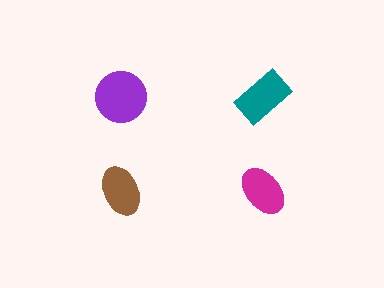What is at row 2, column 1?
A brown ellipse.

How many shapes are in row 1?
2 shapes.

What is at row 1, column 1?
A purple circle.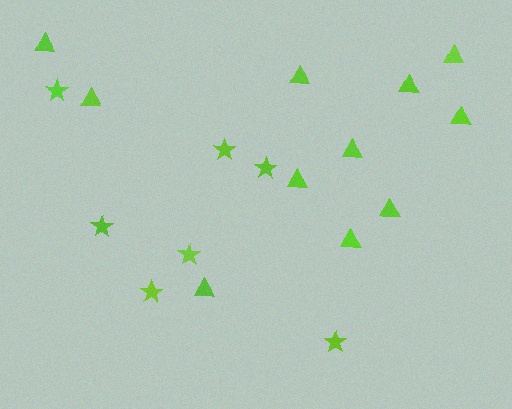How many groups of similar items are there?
There are 2 groups: one group of triangles (11) and one group of stars (7).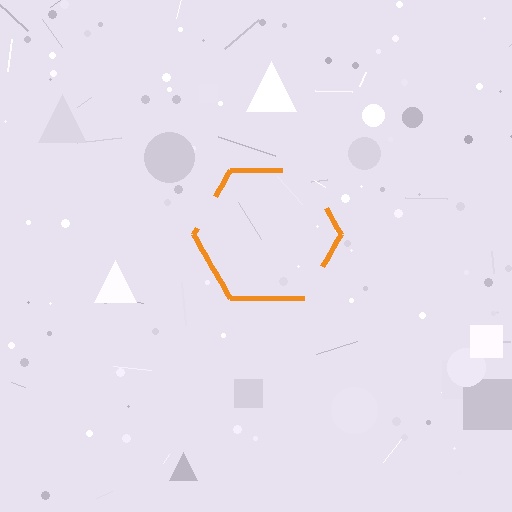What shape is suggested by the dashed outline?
The dashed outline suggests a hexagon.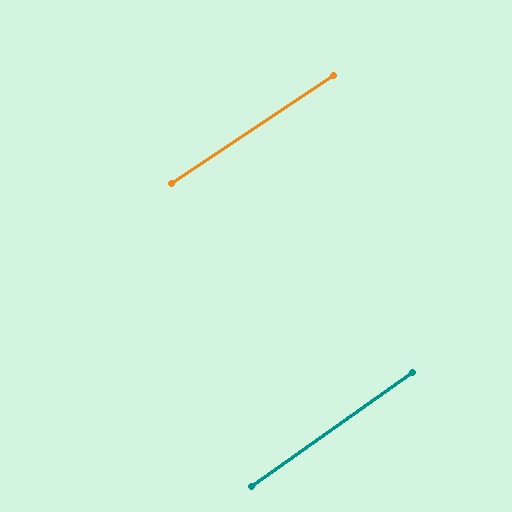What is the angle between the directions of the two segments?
Approximately 2 degrees.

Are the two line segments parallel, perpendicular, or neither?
Parallel — their directions differ by only 1.6°.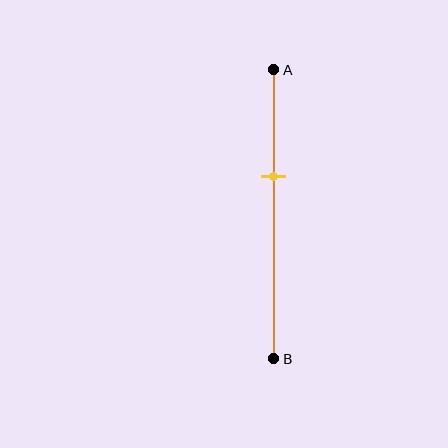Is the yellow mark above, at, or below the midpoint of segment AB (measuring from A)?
The yellow mark is above the midpoint of segment AB.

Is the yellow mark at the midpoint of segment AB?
No, the mark is at about 35% from A, not at the 50% midpoint.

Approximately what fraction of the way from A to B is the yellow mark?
The yellow mark is approximately 35% of the way from A to B.